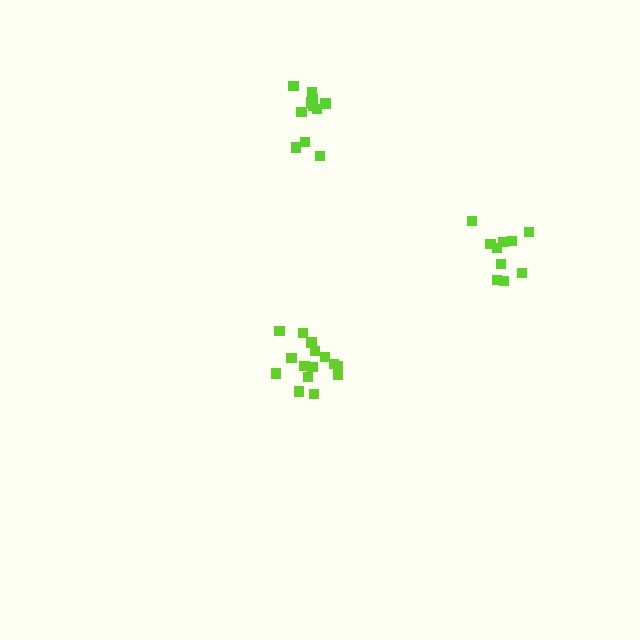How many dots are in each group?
Group 1: 10 dots, Group 2: 15 dots, Group 3: 11 dots (36 total).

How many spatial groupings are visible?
There are 3 spatial groupings.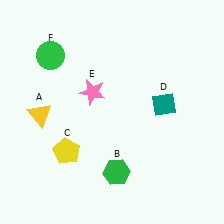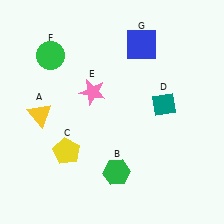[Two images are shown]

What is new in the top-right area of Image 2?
A blue square (G) was added in the top-right area of Image 2.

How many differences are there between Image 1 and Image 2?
There is 1 difference between the two images.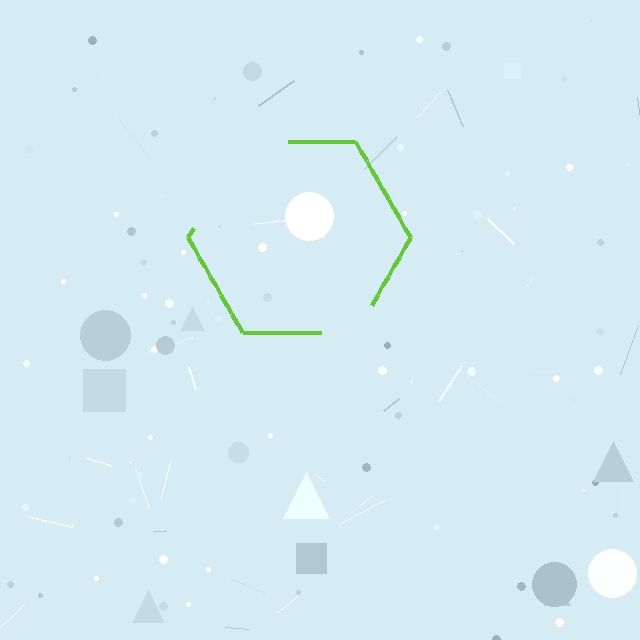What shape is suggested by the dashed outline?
The dashed outline suggests a hexagon.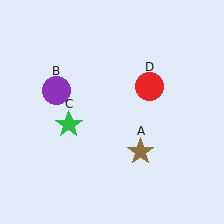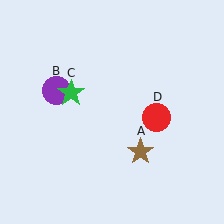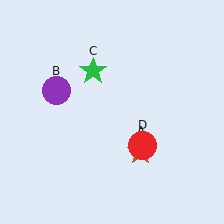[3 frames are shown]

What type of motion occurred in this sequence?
The green star (object C), red circle (object D) rotated clockwise around the center of the scene.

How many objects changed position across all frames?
2 objects changed position: green star (object C), red circle (object D).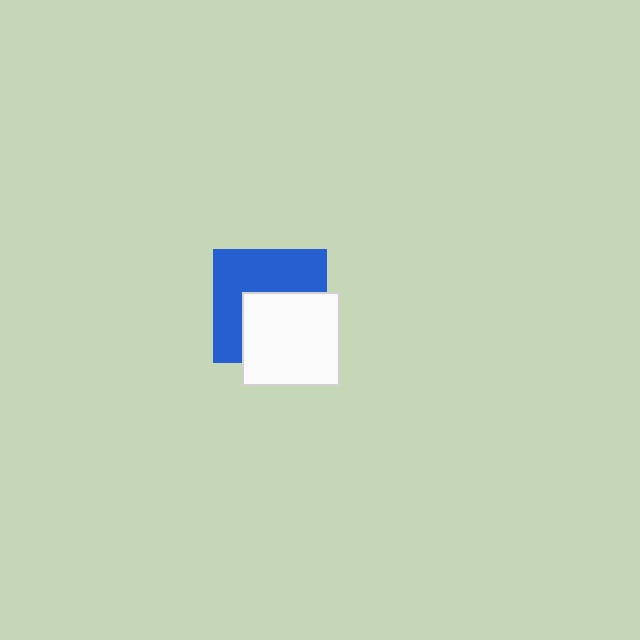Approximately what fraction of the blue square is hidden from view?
Roughly 48% of the blue square is hidden behind the white rectangle.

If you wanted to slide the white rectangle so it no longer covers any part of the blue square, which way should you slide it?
Slide it toward the lower-right — that is the most direct way to separate the two shapes.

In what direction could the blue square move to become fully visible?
The blue square could move toward the upper-left. That would shift it out from behind the white rectangle entirely.